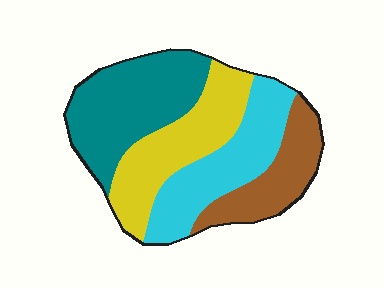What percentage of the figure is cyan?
Cyan covers 25% of the figure.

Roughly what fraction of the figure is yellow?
Yellow covers 26% of the figure.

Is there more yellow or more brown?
Yellow.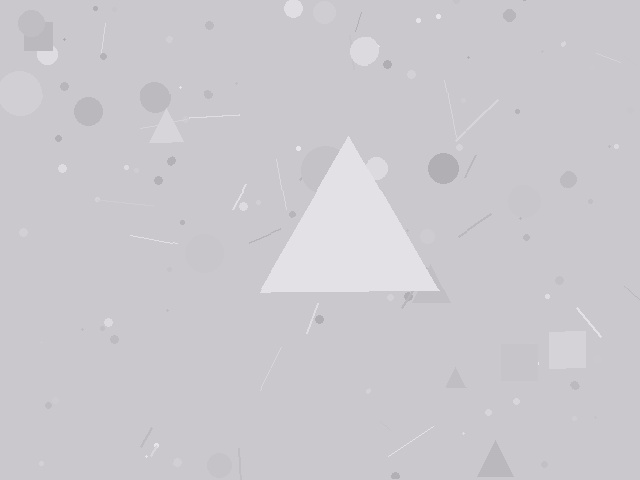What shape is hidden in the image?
A triangle is hidden in the image.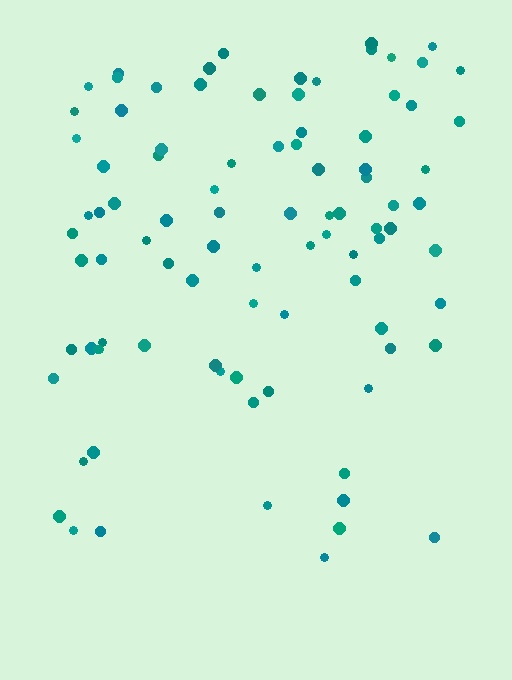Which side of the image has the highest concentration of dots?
The top.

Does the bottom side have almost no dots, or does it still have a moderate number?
Still a moderate number, just noticeably fewer than the top.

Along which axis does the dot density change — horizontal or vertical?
Vertical.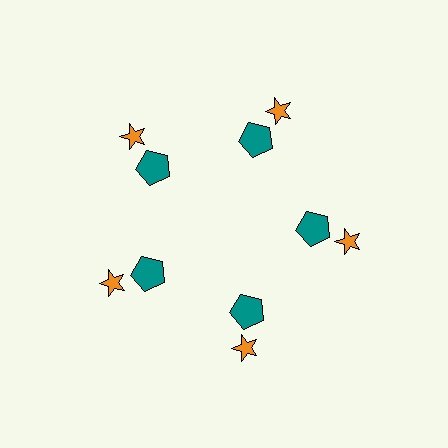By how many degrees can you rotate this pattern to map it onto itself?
The pattern maps onto itself every 72 degrees of rotation.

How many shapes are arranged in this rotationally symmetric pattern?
There are 10 shapes, arranged in 5 groups of 2.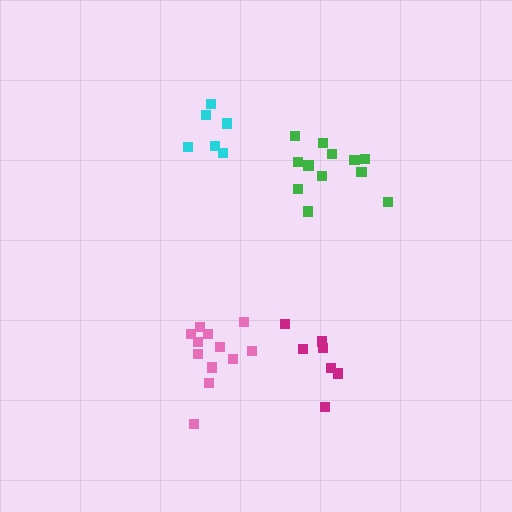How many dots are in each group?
Group 1: 12 dots, Group 2: 12 dots, Group 3: 7 dots, Group 4: 6 dots (37 total).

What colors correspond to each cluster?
The clusters are colored: pink, green, magenta, cyan.